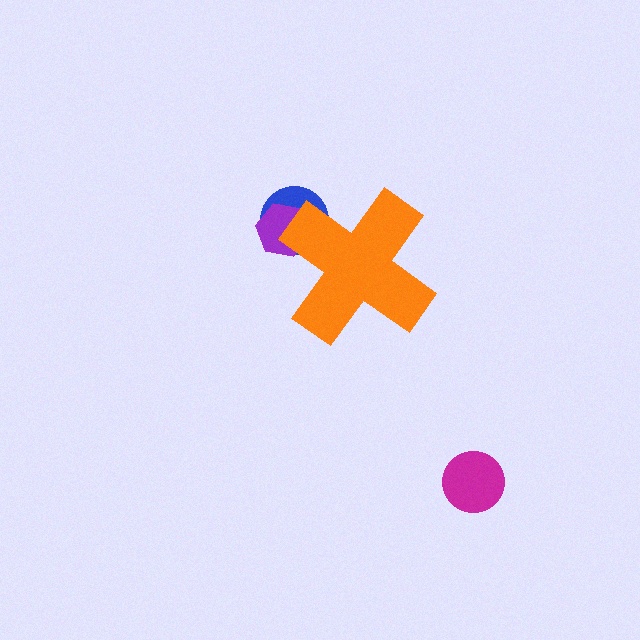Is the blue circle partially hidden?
Yes, the blue circle is partially hidden behind the orange cross.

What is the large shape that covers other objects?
An orange cross.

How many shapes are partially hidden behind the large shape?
2 shapes are partially hidden.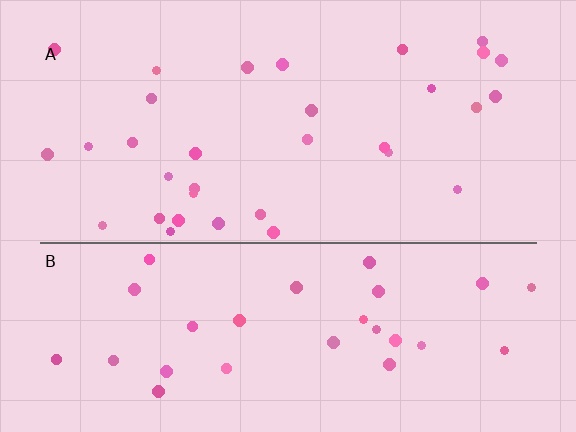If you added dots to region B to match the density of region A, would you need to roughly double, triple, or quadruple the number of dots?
Approximately double.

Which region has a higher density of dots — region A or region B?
A (the top).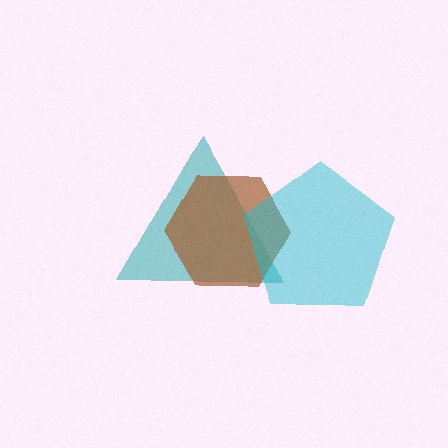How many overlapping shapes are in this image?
There are 3 overlapping shapes in the image.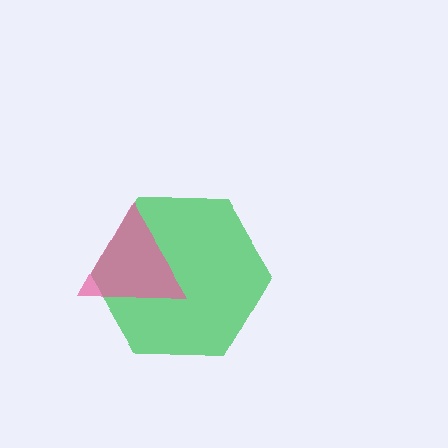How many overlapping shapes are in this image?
There are 2 overlapping shapes in the image.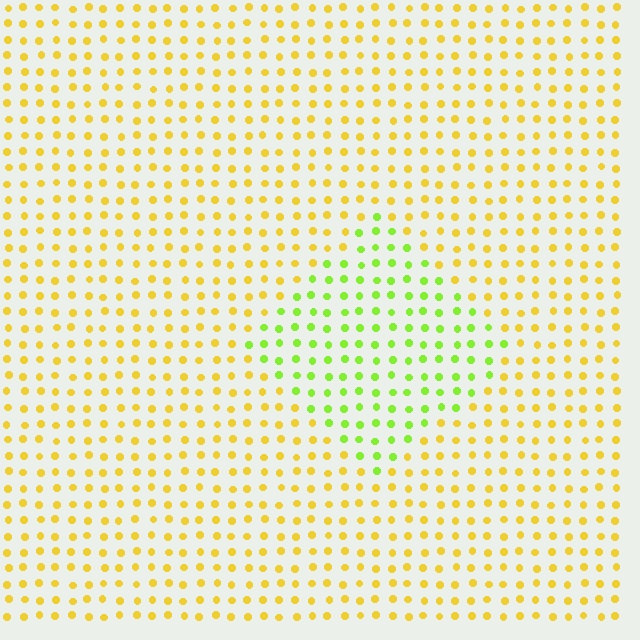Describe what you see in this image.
The image is filled with small yellow elements in a uniform arrangement. A diamond-shaped region is visible where the elements are tinted to a slightly different hue, forming a subtle color boundary.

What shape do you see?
I see a diamond.